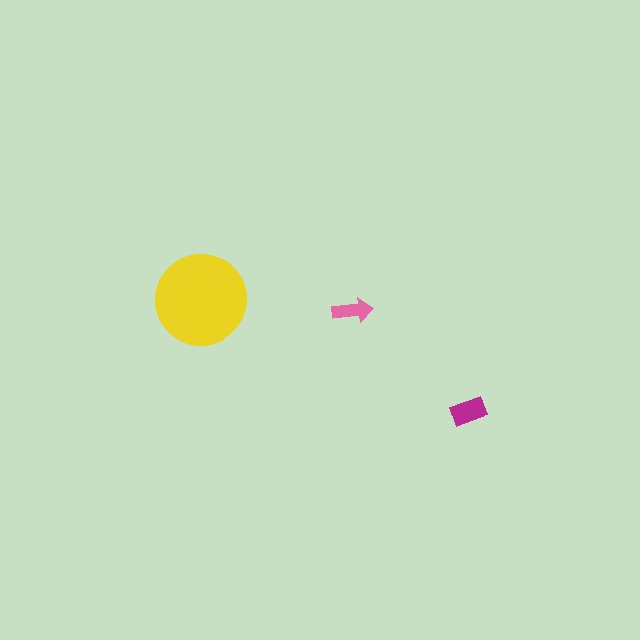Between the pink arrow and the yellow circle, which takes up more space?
The yellow circle.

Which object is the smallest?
The pink arrow.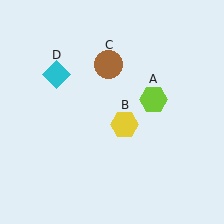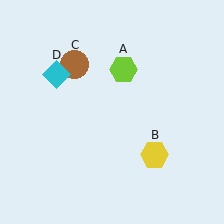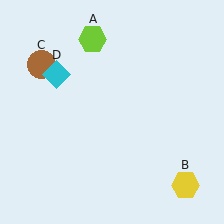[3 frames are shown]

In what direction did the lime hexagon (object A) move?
The lime hexagon (object A) moved up and to the left.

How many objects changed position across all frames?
3 objects changed position: lime hexagon (object A), yellow hexagon (object B), brown circle (object C).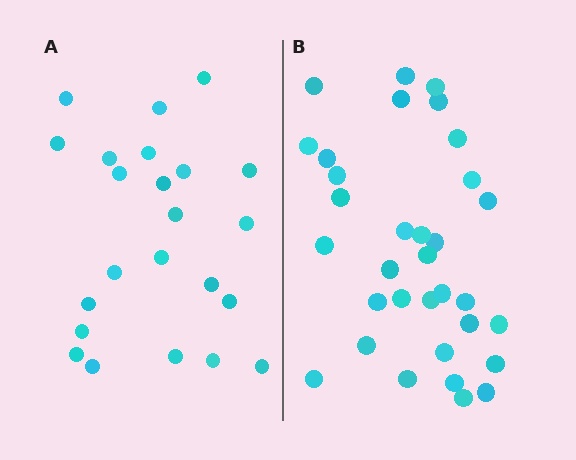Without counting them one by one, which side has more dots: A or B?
Region B (the right region) has more dots.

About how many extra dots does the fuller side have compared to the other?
Region B has roughly 10 or so more dots than region A.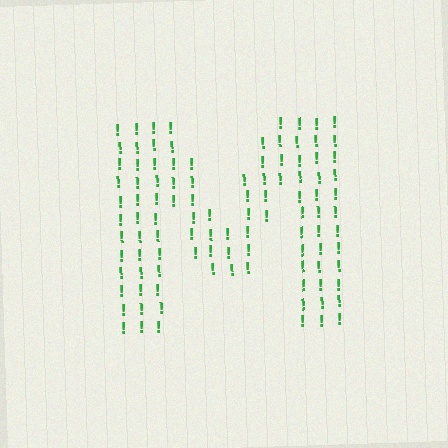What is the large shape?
The large shape is the letter M.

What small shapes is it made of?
It is made of small exclamation marks.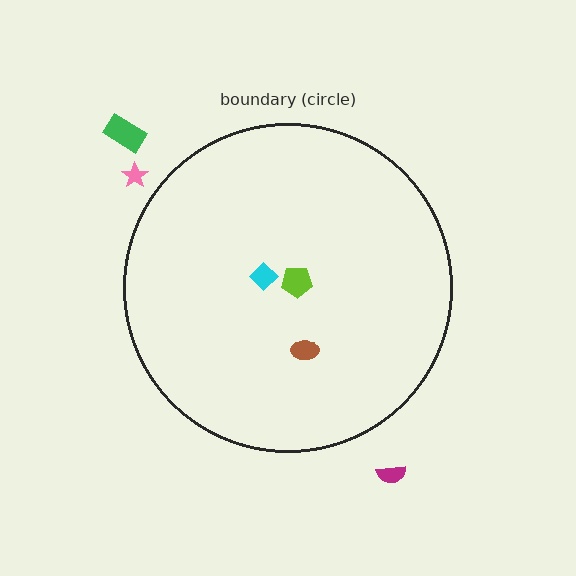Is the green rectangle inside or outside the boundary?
Outside.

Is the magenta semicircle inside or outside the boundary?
Outside.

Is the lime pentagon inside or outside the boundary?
Inside.